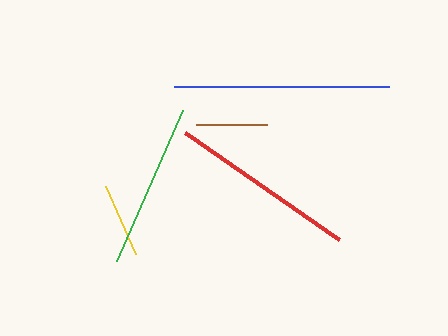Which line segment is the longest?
The blue line is the longest at approximately 215 pixels.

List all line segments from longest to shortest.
From longest to shortest: blue, red, green, yellow, brown.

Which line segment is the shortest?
The brown line is the shortest at approximately 70 pixels.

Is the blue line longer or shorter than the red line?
The blue line is longer than the red line.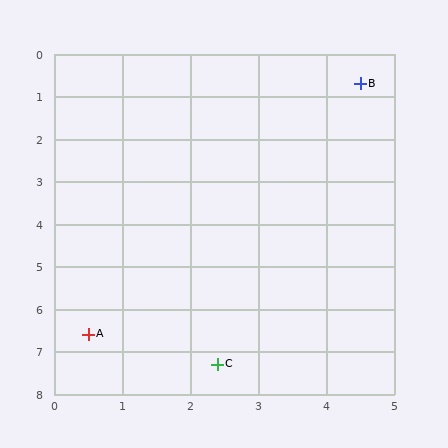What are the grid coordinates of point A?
Point A is at approximately (0.5, 6.6).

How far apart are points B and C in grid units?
Points B and C are about 6.9 grid units apart.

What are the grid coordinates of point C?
Point C is at approximately (2.4, 7.3).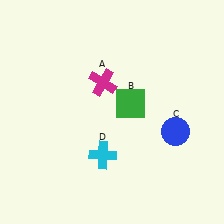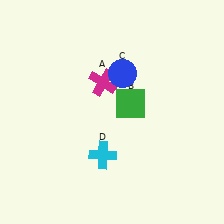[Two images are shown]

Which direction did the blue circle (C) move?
The blue circle (C) moved up.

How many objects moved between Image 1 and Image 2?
1 object moved between the two images.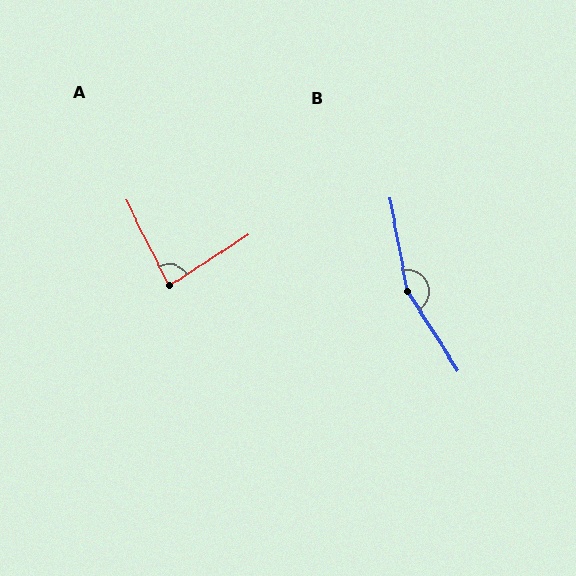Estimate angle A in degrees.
Approximately 84 degrees.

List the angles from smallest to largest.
A (84°), B (159°).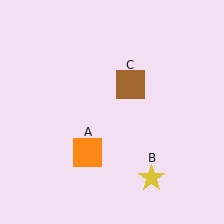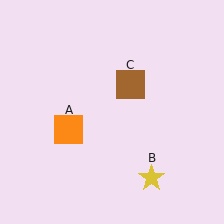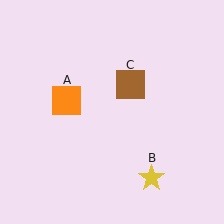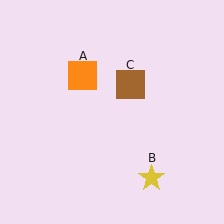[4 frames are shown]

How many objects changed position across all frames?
1 object changed position: orange square (object A).